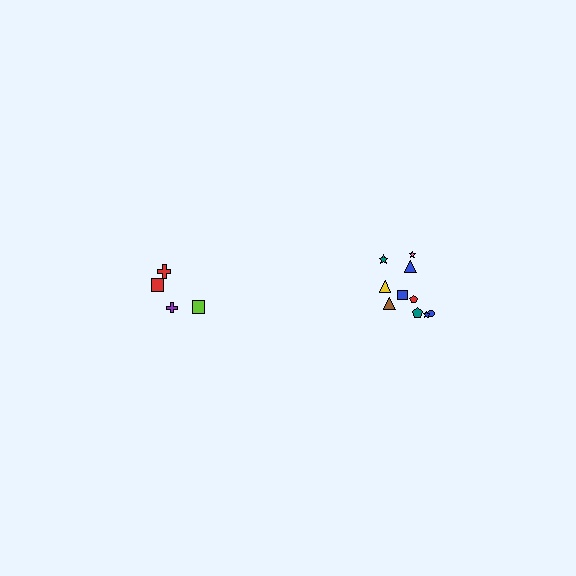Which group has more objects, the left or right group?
The right group.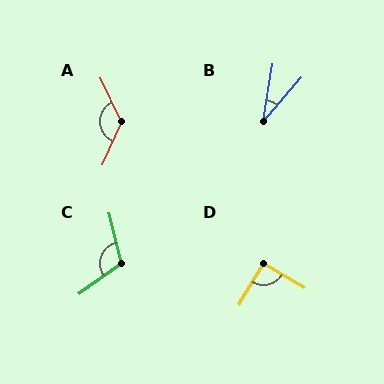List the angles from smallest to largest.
B (31°), D (90°), C (111°), A (131°).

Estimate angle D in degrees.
Approximately 90 degrees.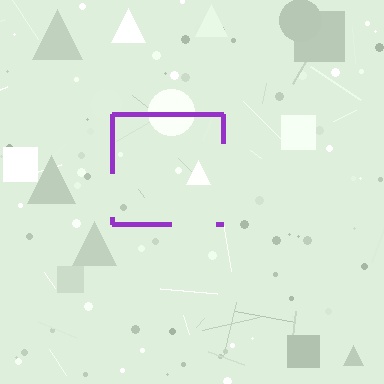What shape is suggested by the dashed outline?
The dashed outline suggests a square.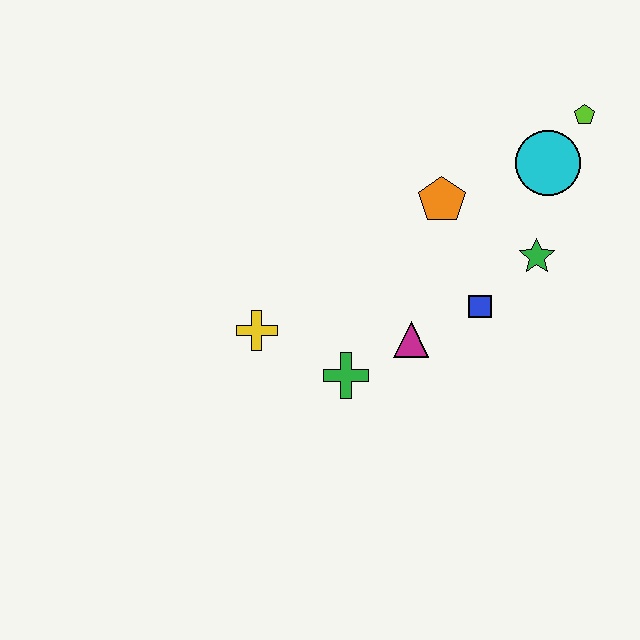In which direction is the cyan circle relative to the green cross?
The cyan circle is above the green cross.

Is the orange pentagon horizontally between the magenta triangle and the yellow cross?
No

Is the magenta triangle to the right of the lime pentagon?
No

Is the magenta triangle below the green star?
Yes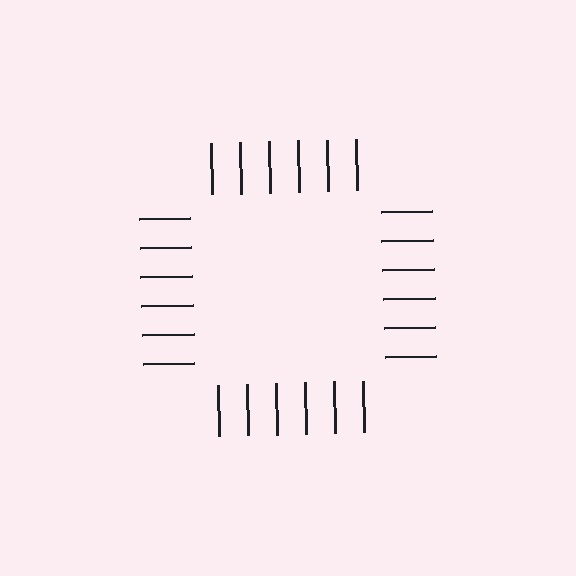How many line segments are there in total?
24 — 6 along each of the 4 edges.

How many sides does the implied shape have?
4 sides — the line-ends trace a square.